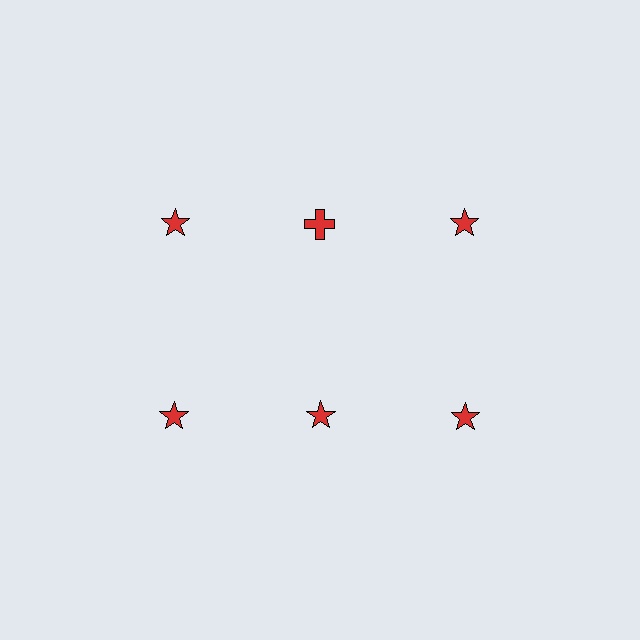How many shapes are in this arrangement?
There are 6 shapes arranged in a grid pattern.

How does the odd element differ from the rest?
It has a different shape: cross instead of star.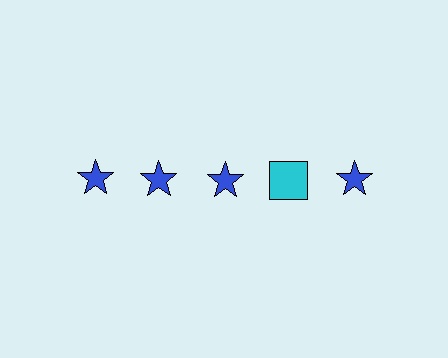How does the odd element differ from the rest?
It differs in both color (cyan instead of blue) and shape (square instead of star).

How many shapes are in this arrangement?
There are 5 shapes arranged in a grid pattern.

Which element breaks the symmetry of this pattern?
The cyan square in the top row, second from right column breaks the symmetry. All other shapes are blue stars.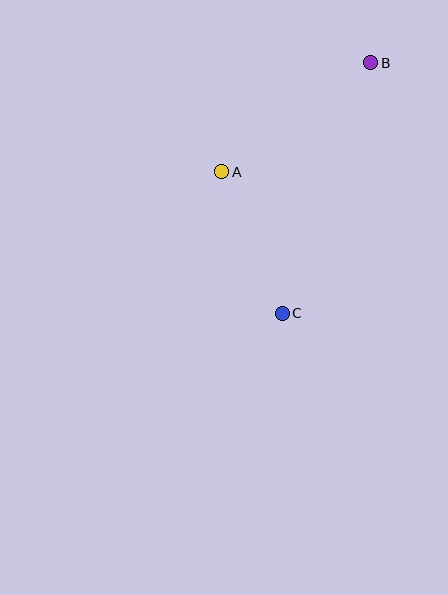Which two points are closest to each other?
Points A and C are closest to each other.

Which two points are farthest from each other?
Points B and C are farthest from each other.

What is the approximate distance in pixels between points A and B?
The distance between A and B is approximately 184 pixels.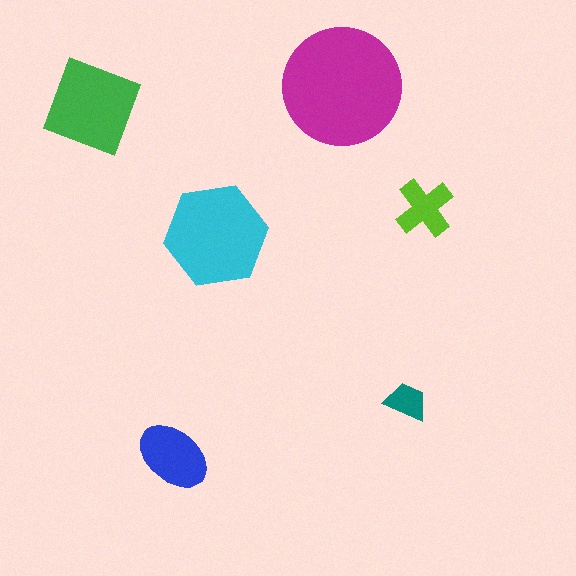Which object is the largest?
The magenta circle.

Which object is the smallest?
The teal trapezoid.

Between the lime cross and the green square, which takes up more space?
The green square.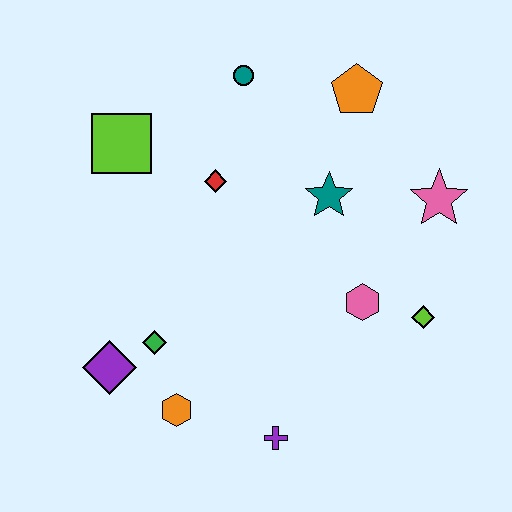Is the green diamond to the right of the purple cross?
No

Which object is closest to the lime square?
The red diamond is closest to the lime square.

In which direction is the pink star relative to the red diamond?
The pink star is to the right of the red diamond.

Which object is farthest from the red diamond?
The purple cross is farthest from the red diamond.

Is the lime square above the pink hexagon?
Yes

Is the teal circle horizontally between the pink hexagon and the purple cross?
No